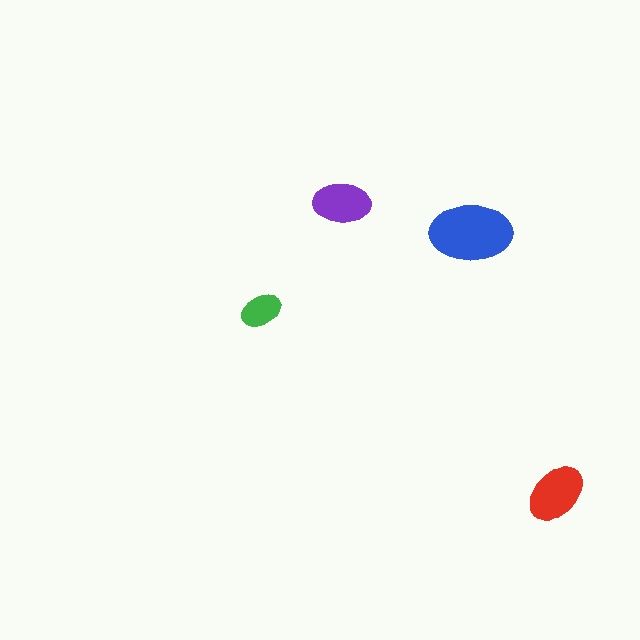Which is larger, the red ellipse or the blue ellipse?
The blue one.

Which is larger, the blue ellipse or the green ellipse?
The blue one.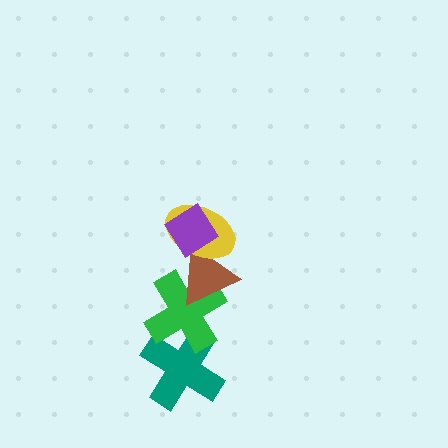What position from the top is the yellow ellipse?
The yellow ellipse is 2nd from the top.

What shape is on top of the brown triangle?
The yellow ellipse is on top of the brown triangle.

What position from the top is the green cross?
The green cross is 4th from the top.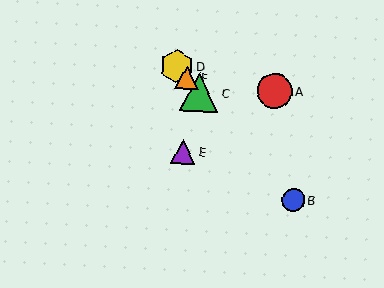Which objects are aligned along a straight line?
Objects B, C, D, F are aligned along a straight line.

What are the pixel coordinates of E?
Object E is at (183, 151).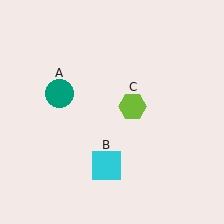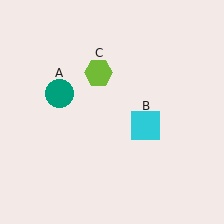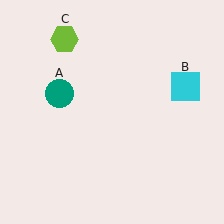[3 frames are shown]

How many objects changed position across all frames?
2 objects changed position: cyan square (object B), lime hexagon (object C).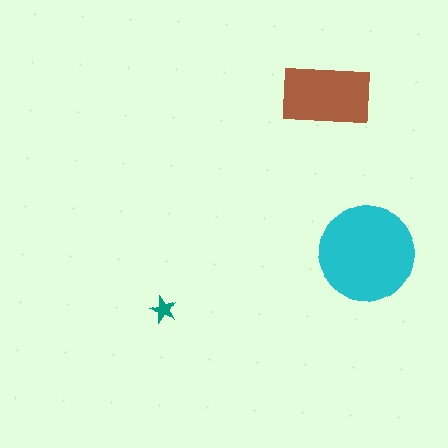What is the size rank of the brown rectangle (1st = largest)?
2nd.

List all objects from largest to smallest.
The cyan circle, the brown rectangle, the teal star.